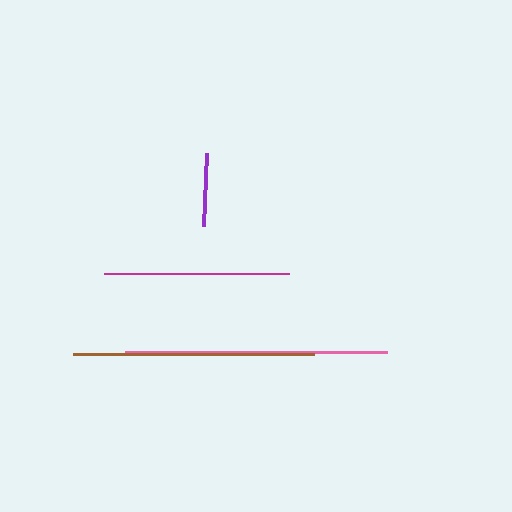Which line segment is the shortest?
The purple line is the shortest at approximately 73 pixels.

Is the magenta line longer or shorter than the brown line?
The brown line is longer than the magenta line.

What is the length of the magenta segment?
The magenta segment is approximately 185 pixels long.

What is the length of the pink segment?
The pink segment is approximately 262 pixels long.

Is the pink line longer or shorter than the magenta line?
The pink line is longer than the magenta line.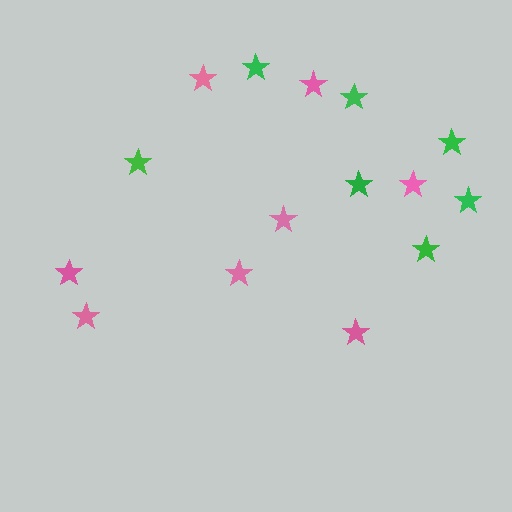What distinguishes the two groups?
There are 2 groups: one group of pink stars (8) and one group of green stars (7).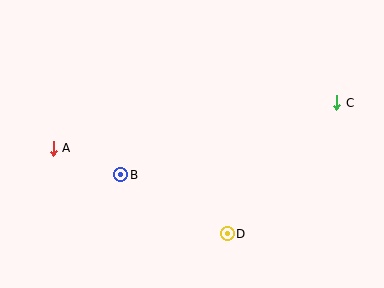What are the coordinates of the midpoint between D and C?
The midpoint between D and C is at (282, 168).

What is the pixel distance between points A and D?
The distance between A and D is 194 pixels.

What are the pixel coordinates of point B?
Point B is at (121, 175).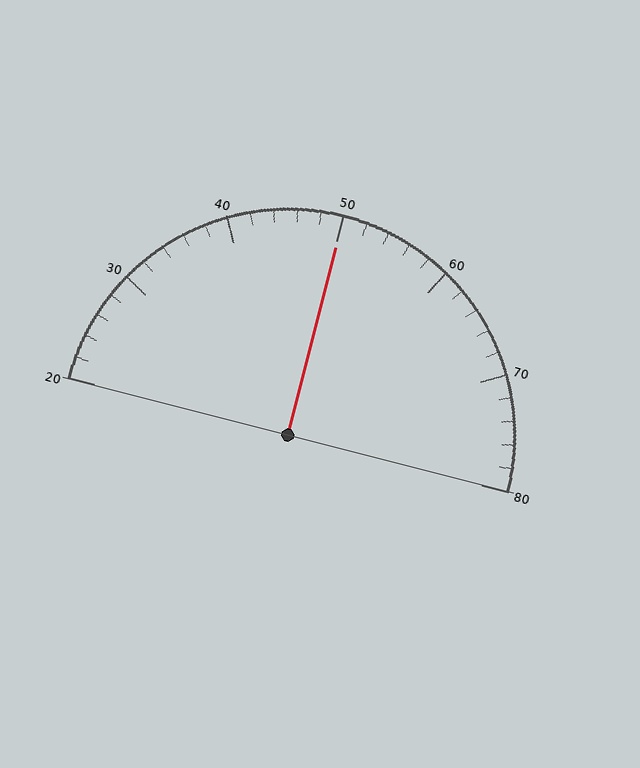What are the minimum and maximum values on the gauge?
The gauge ranges from 20 to 80.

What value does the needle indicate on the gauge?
The needle indicates approximately 50.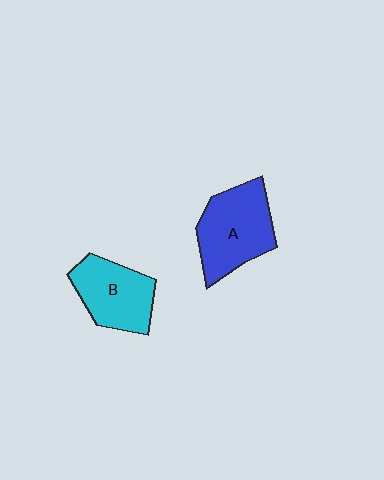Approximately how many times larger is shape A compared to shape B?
Approximately 1.2 times.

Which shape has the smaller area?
Shape B (cyan).